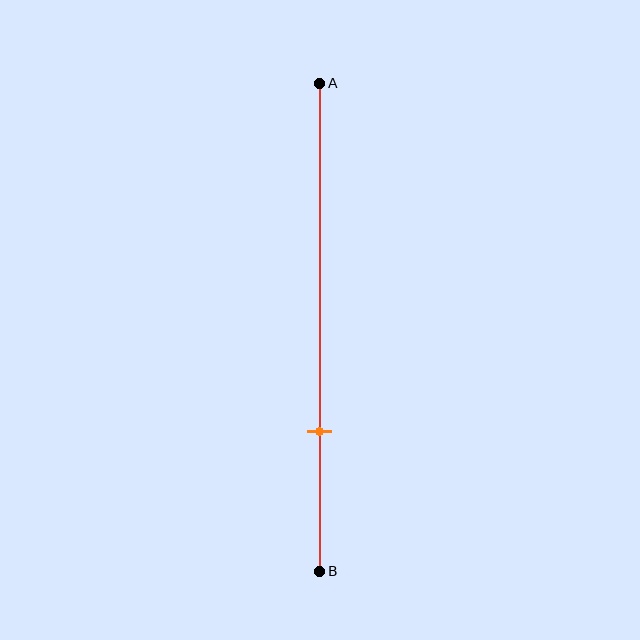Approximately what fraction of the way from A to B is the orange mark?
The orange mark is approximately 70% of the way from A to B.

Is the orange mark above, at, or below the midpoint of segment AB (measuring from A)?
The orange mark is below the midpoint of segment AB.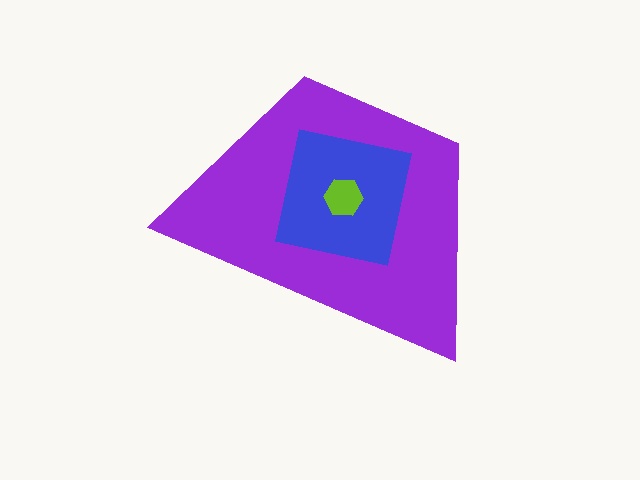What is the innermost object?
The lime hexagon.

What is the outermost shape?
The purple trapezoid.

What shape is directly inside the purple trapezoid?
The blue square.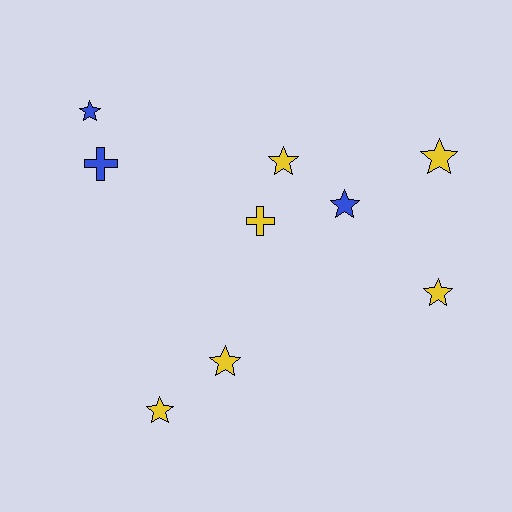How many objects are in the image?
There are 9 objects.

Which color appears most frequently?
Yellow, with 6 objects.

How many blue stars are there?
There are 2 blue stars.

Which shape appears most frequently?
Star, with 7 objects.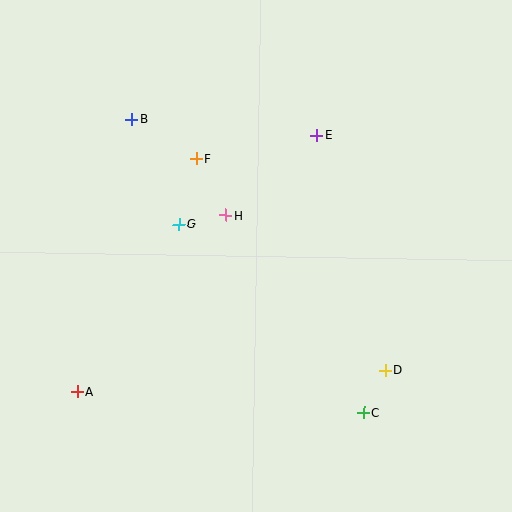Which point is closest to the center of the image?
Point H at (225, 215) is closest to the center.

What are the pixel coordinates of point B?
Point B is at (132, 119).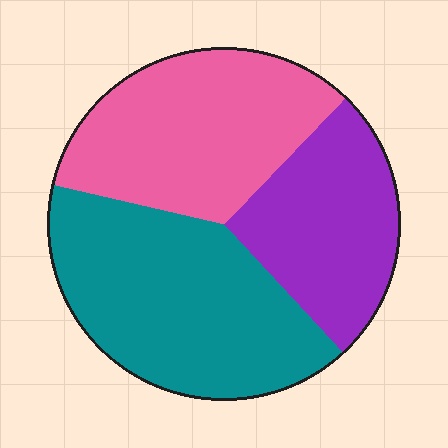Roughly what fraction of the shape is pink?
Pink covers around 35% of the shape.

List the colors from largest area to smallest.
From largest to smallest: teal, pink, purple.